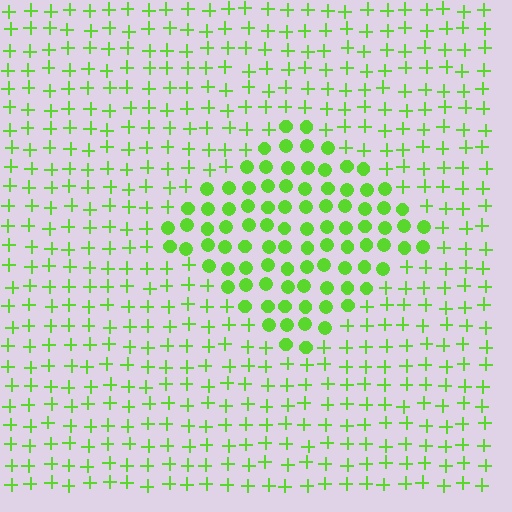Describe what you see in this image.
The image is filled with small lime elements arranged in a uniform grid. A diamond-shaped region contains circles, while the surrounding area contains plus signs. The boundary is defined purely by the change in element shape.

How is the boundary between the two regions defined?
The boundary is defined by a change in element shape: circles inside vs. plus signs outside. All elements share the same color and spacing.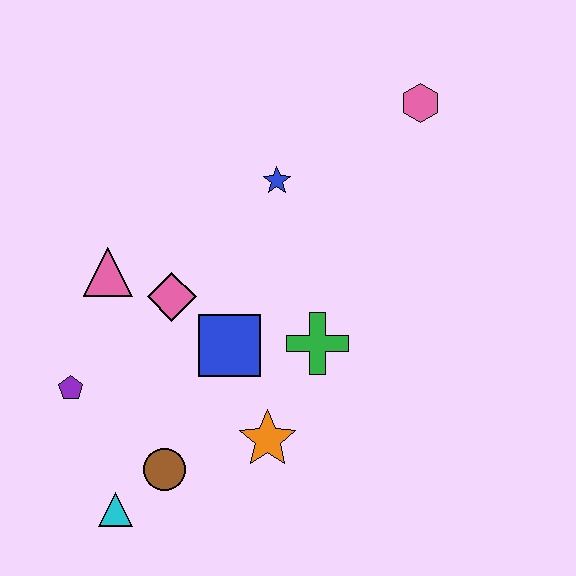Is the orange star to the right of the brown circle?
Yes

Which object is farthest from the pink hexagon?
The cyan triangle is farthest from the pink hexagon.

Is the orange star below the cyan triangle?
No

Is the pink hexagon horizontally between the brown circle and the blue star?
No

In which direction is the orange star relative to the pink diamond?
The orange star is below the pink diamond.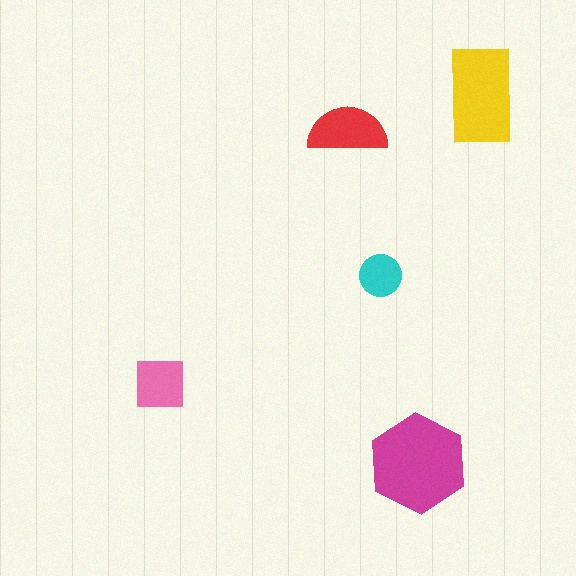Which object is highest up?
The yellow rectangle is topmost.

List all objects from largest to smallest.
The magenta hexagon, the yellow rectangle, the red semicircle, the pink square, the cyan circle.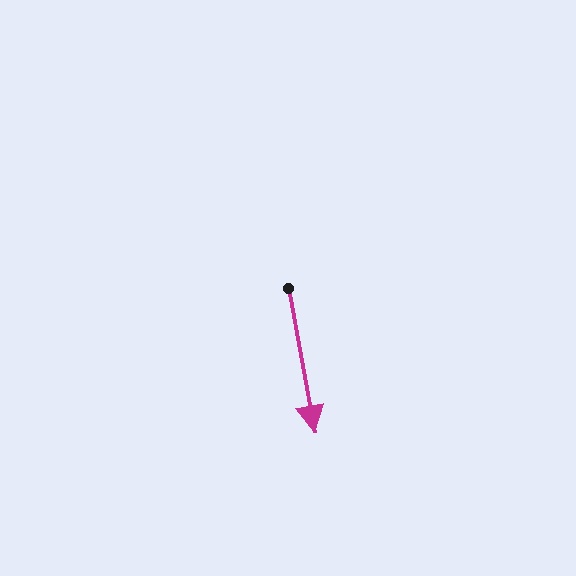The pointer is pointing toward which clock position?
Roughly 6 o'clock.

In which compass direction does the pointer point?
South.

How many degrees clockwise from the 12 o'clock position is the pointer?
Approximately 170 degrees.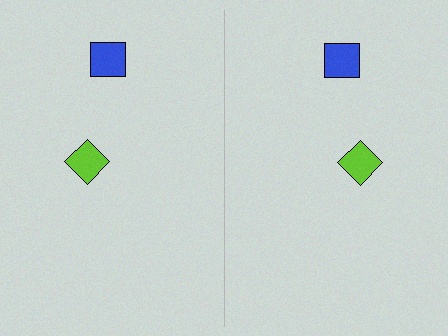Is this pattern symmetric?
Yes, this pattern has bilateral (reflection) symmetry.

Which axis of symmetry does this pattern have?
The pattern has a vertical axis of symmetry running through the center of the image.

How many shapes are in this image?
There are 4 shapes in this image.